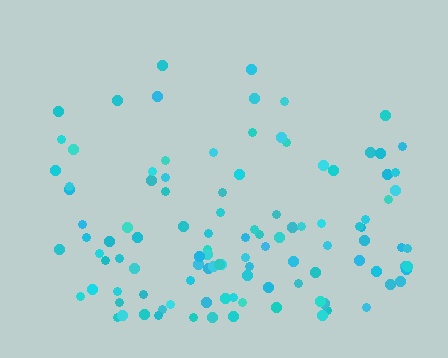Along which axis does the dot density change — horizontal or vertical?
Vertical.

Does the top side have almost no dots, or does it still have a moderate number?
Still a moderate number, just noticeably fewer than the bottom.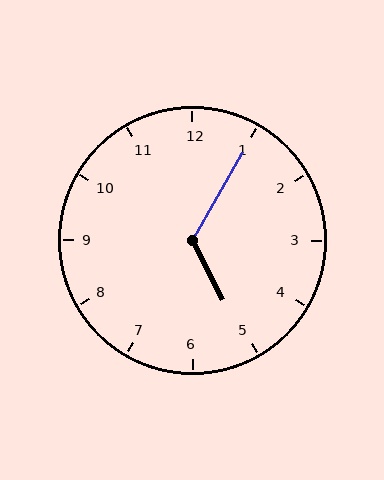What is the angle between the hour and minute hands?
Approximately 122 degrees.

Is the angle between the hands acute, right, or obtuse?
It is obtuse.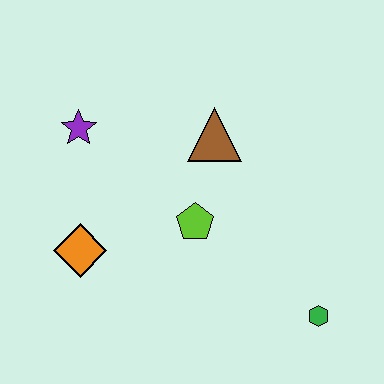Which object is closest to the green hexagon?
The lime pentagon is closest to the green hexagon.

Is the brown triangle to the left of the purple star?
No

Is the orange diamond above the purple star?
No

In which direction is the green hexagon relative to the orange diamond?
The green hexagon is to the right of the orange diamond.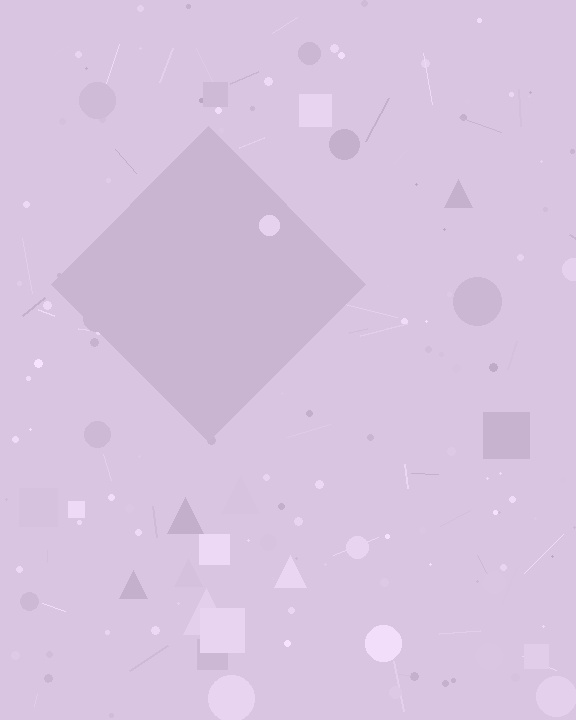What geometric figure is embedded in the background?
A diamond is embedded in the background.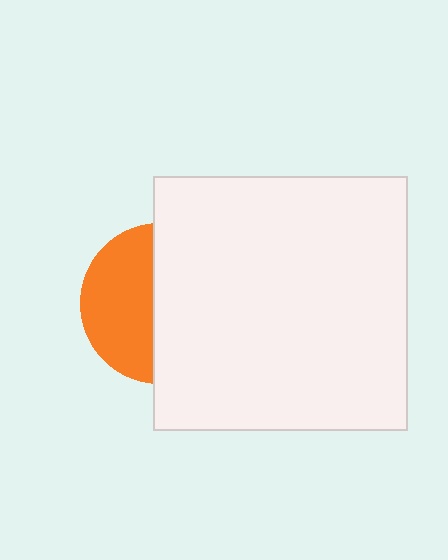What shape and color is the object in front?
The object in front is a white square.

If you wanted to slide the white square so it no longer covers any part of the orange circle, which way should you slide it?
Slide it right — that is the most direct way to separate the two shapes.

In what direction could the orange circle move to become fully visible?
The orange circle could move left. That would shift it out from behind the white square entirely.